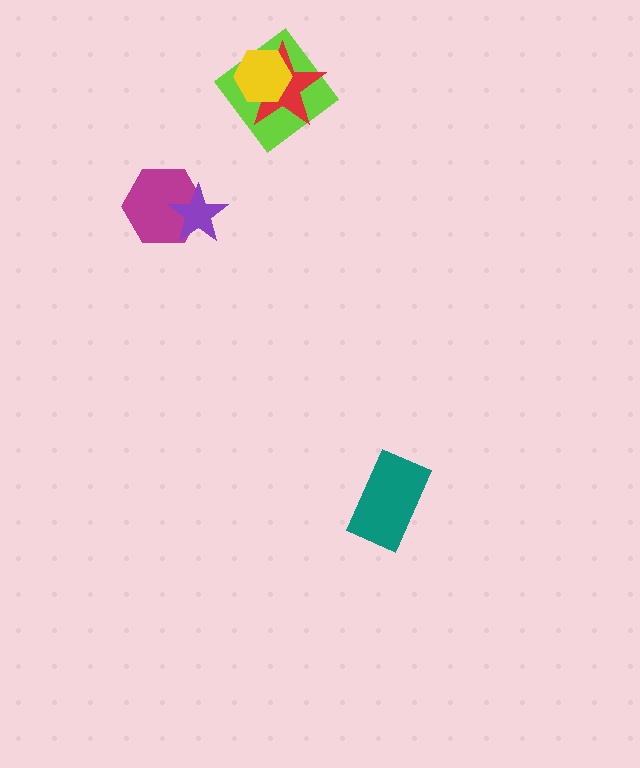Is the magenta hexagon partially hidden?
Yes, it is partially covered by another shape.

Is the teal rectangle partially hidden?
No, no other shape covers it.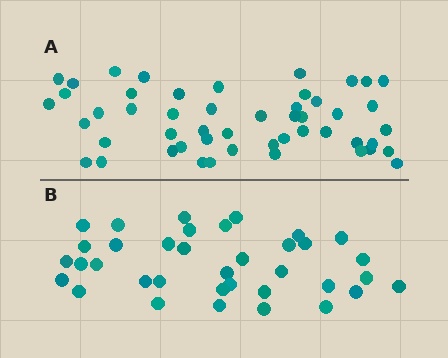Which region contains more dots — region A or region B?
Region A (the top region) has more dots.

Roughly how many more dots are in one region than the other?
Region A has approximately 15 more dots than region B.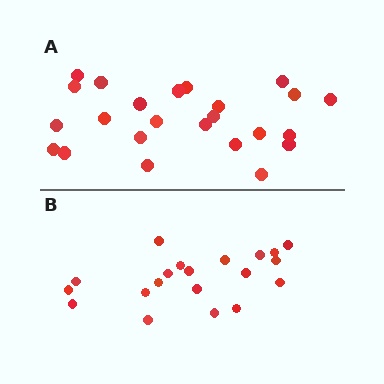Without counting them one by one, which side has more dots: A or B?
Region A (the top region) has more dots.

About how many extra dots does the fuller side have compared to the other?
Region A has about 4 more dots than region B.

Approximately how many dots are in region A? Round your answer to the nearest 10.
About 20 dots. (The exact count is 24, which rounds to 20.)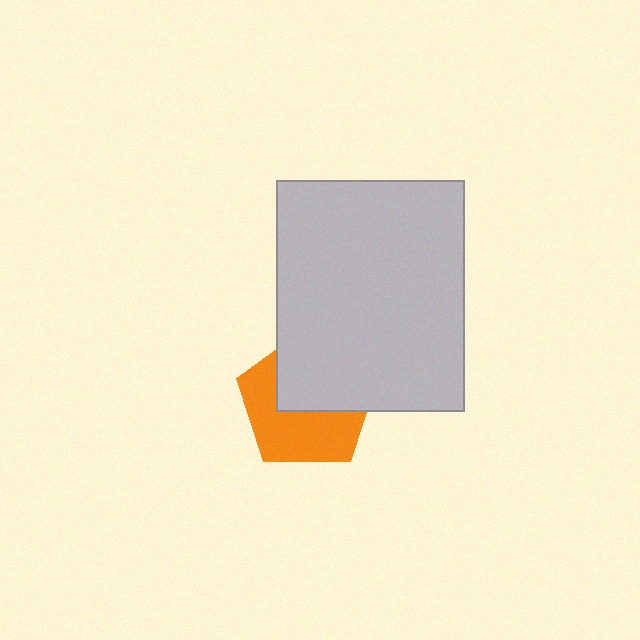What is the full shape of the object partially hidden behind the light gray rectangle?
The partially hidden object is an orange pentagon.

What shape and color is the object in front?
The object in front is a light gray rectangle.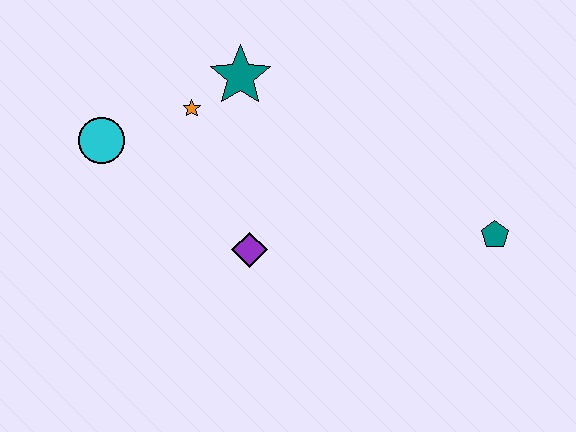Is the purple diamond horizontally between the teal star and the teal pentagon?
Yes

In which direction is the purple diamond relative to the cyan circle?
The purple diamond is to the right of the cyan circle.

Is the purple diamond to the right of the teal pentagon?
No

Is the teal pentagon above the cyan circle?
No